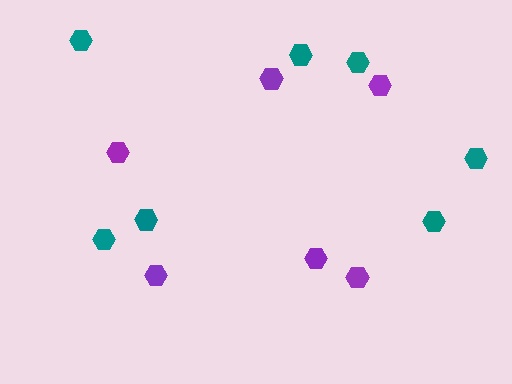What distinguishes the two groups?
There are 2 groups: one group of teal hexagons (7) and one group of purple hexagons (6).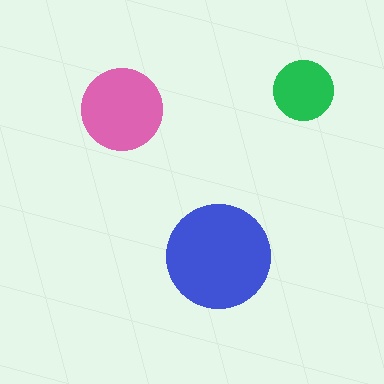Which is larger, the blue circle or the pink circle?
The blue one.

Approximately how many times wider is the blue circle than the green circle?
About 1.5 times wider.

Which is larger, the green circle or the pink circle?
The pink one.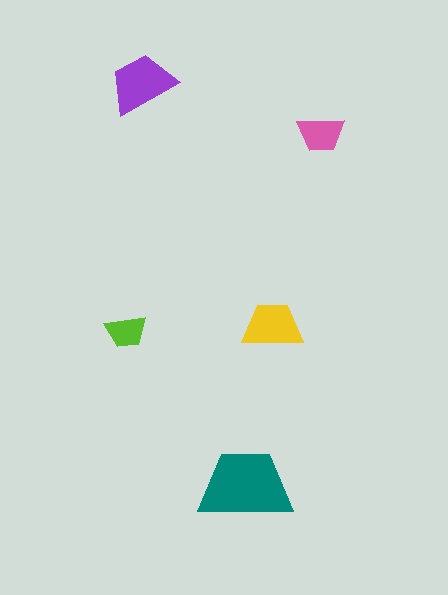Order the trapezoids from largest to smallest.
the teal one, the purple one, the yellow one, the pink one, the lime one.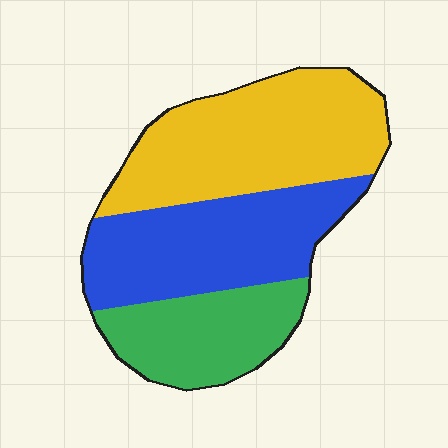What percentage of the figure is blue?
Blue covers roughly 35% of the figure.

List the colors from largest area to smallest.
From largest to smallest: yellow, blue, green.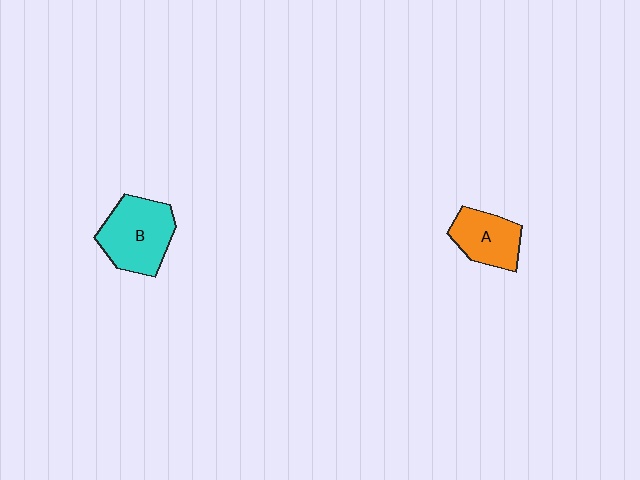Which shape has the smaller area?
Shape A (orange).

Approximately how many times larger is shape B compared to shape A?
Approximately 1.4 times.